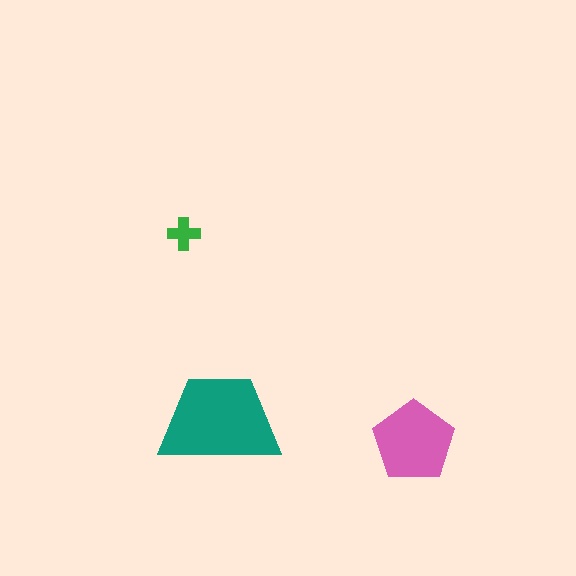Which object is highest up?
The green cross is topmost.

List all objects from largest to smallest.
The teal trapezoid, the pink pentagon, the green cross.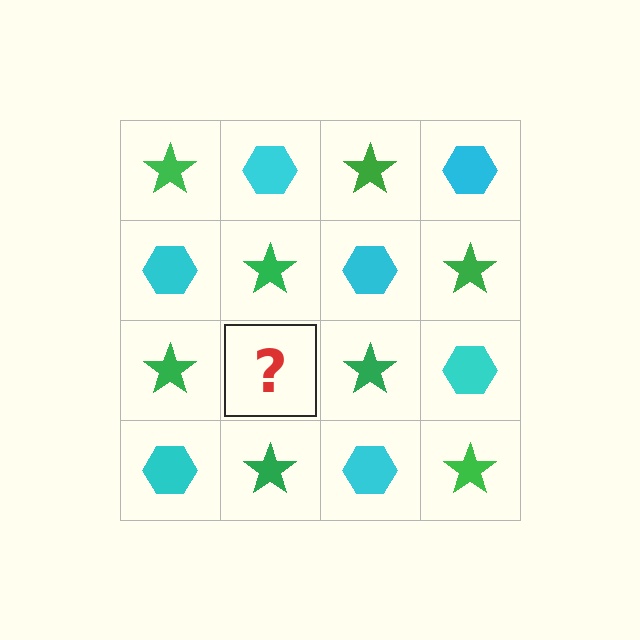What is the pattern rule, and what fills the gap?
The rule is that it alternates green star and cyan hexagon in a checkerboard pattern. The gap should be filled with a cyan hexagon.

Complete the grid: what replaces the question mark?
The question mark should be replaced with a cyan hexagon.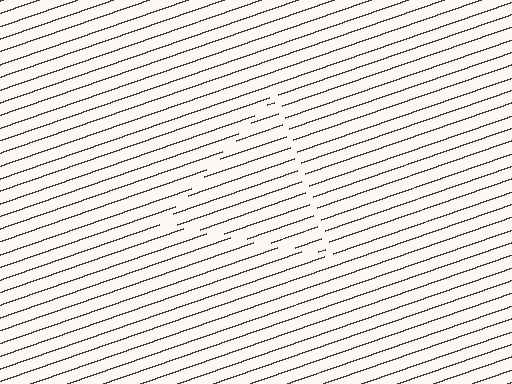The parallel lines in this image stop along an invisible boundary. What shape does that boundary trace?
An illusory triangle. The interior of the shape contains the same grating, shifted by half a period — the contour is defined by the phase discontinuity where line-ends from the inner and outer gratings abut.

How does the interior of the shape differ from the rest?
The interior of the shape contains the same grating, shifted by half a period — the contour is defined by the phase discontinuity where line-ends from the inner and outer gratings abut.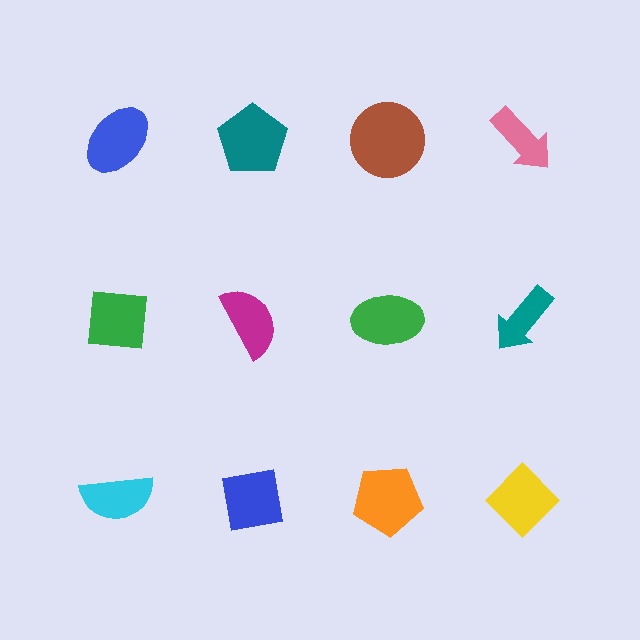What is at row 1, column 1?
A blue ellipse.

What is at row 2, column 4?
A teal arrow.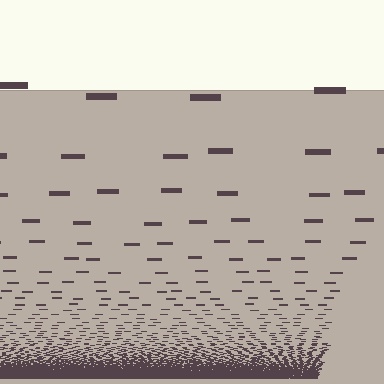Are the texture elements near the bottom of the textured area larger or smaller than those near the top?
Smaller. The gradient is inverted — elements near the bottom are smaller and denser.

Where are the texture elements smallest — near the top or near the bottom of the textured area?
Near the bottom.